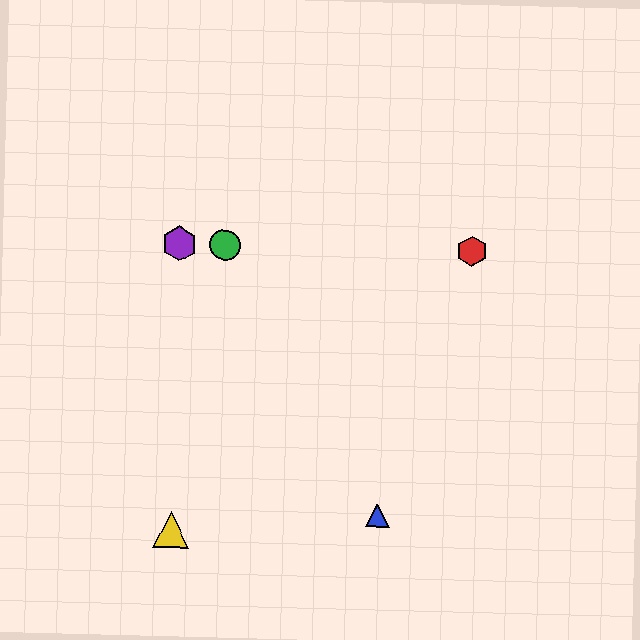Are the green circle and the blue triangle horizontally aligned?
No, the green circle is at y≈245 and the blue triangle is at y≈516.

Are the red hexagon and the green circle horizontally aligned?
Yes, both are at y≈251.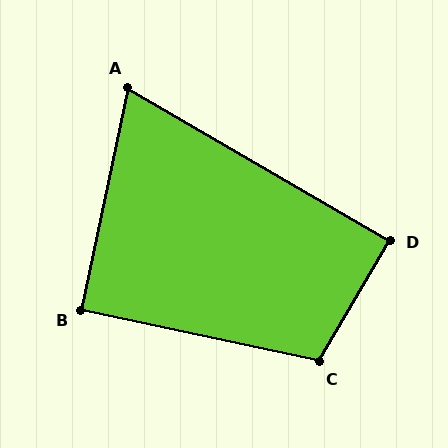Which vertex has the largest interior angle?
C, at approximately 108 degrees.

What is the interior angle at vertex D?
Approximately 90 degrees (approximately right).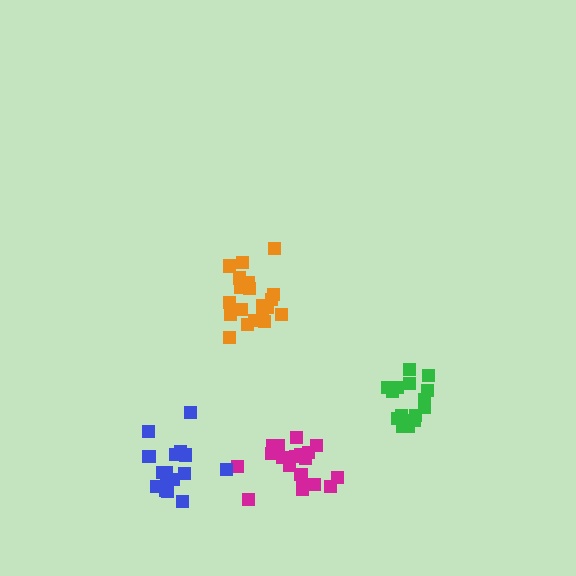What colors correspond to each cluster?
The clusters are colored: orange, green, magenta, blue.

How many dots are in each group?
Group 1: 20 dots, Group 2: 16 dots, Group 3: 19 dots, Group 4: 16 dots (71 total).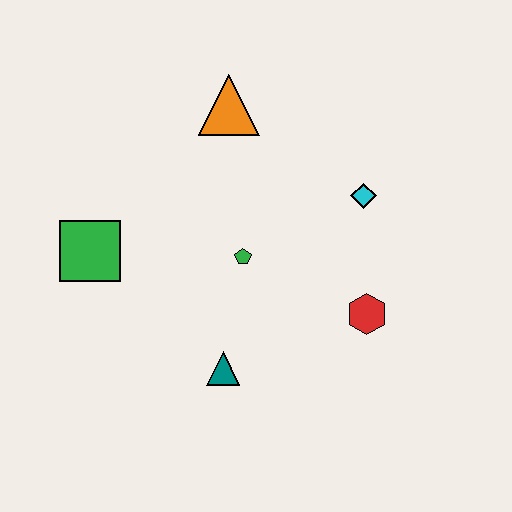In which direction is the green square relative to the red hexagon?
The green square is to the left of the red hexagon.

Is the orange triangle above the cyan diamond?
Yes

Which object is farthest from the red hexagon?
The green square is farthest from the red hexagon.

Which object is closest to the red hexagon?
The cyan diamond is closest to the red hexagon.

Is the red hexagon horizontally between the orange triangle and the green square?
No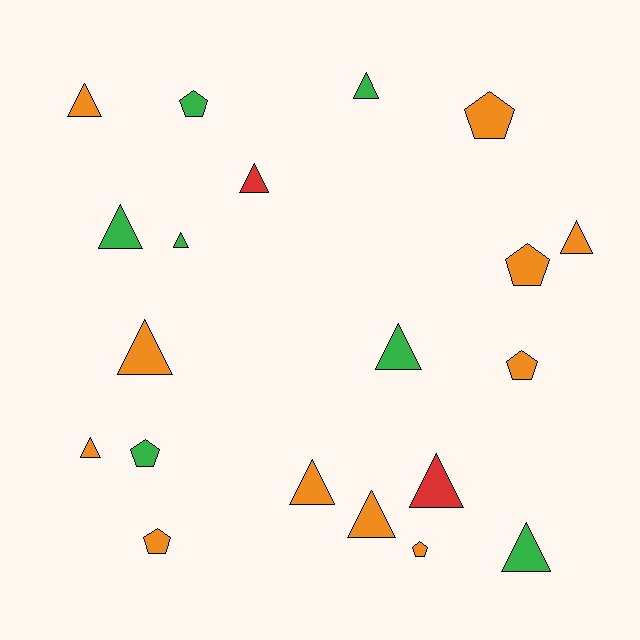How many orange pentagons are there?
There are 5 orange pentagons.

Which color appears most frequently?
Orange, with 11 objects.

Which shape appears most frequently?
Triangle, with 13 objects.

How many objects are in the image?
There are 20 objects.